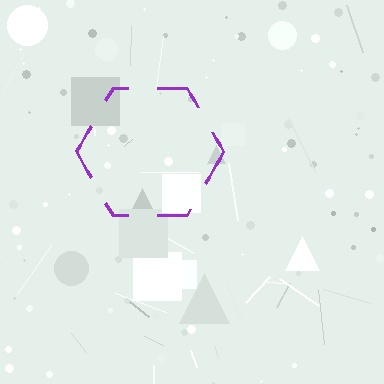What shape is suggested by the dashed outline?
The dashed outline suggests a hexagon.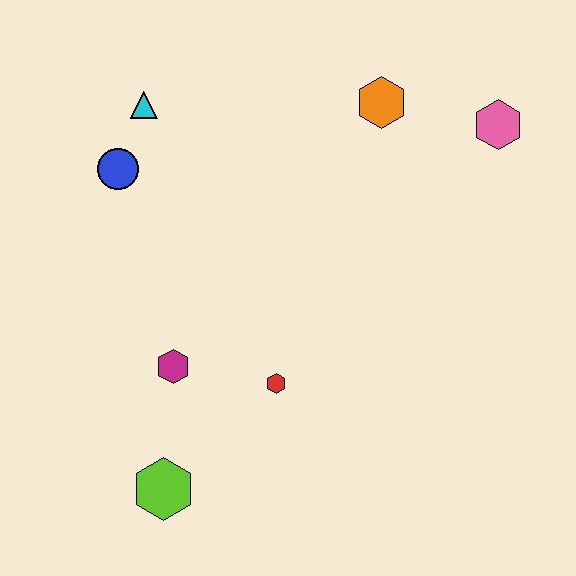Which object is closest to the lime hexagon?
The magenta hexagon is closest to the lime hexagon.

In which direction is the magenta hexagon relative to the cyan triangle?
The magenta hexagon is below the cyan triangle.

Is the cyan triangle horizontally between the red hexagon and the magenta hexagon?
No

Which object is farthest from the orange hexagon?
The lime hexagon is farthest from the orange hexagon.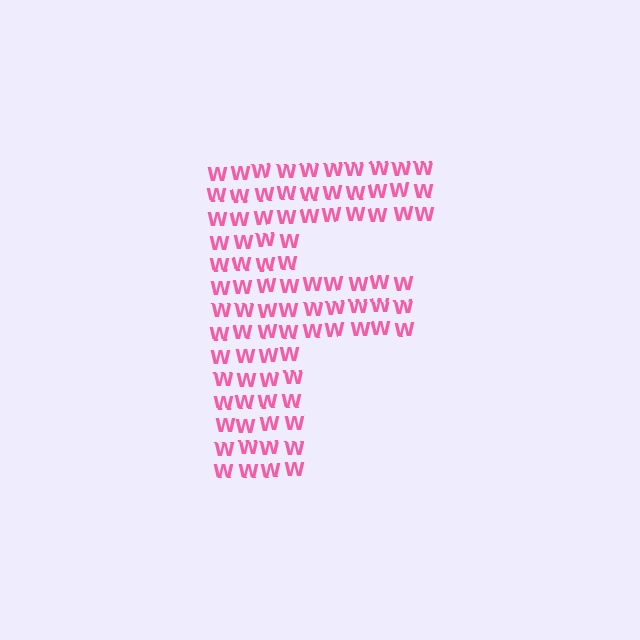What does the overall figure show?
The overall figure shows the letter F.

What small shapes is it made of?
It is made of small letter W's.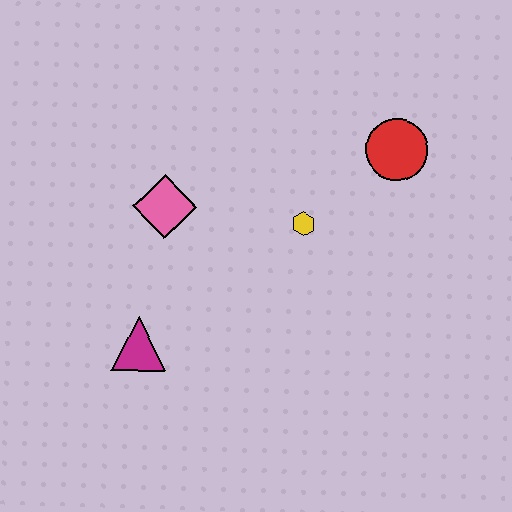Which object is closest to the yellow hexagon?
The red circle is closest to the yellow hexagon.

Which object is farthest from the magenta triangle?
The red circle is farthest from the magenta triangle.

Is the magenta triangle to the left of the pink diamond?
Yes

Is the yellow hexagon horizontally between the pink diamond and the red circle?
Yes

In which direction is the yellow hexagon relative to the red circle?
The yellow hexagon is to the left of the red circle.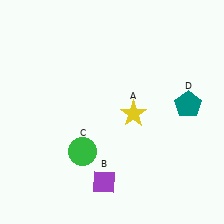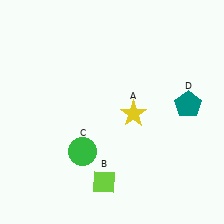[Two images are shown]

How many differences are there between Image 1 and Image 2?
There is 1 difference between the two images.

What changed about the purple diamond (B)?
In Image 1, B is purple. In Image 2, it changed to lime.